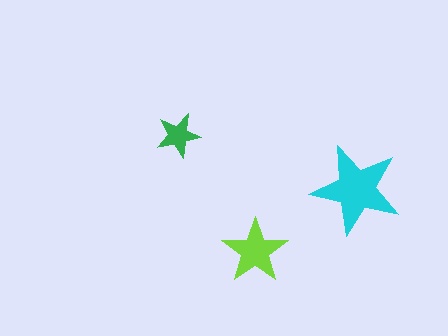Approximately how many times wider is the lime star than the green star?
About 1.5 times wider.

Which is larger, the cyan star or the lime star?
The cyan one.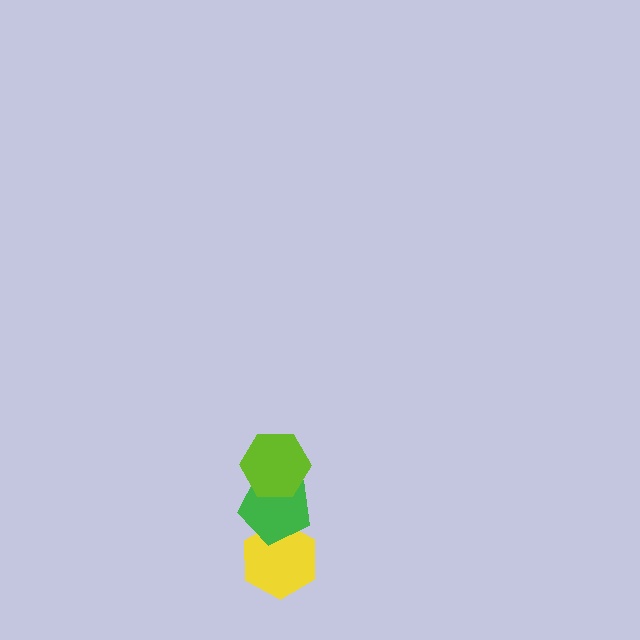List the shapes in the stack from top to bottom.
From top to bottom: the lime hexagon, the green pentagon, the yellow hexagon.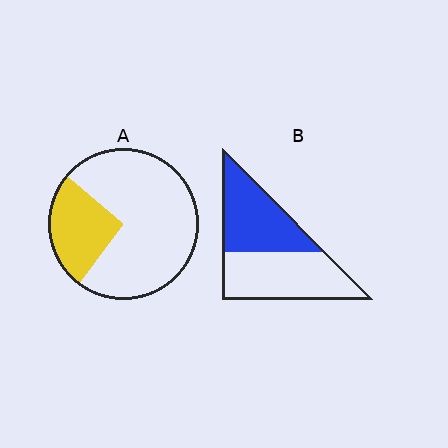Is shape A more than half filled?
No.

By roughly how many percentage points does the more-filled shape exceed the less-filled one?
By roughly 20 percentage points (B over A).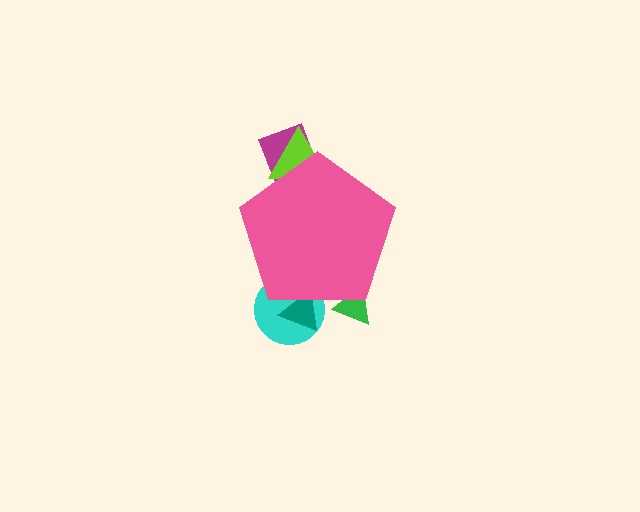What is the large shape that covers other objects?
A pink pentagon.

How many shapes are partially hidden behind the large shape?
5 shapes are partially hidden.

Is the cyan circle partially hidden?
Yes, the cyan circle is partially hidden behind the pink pentagon.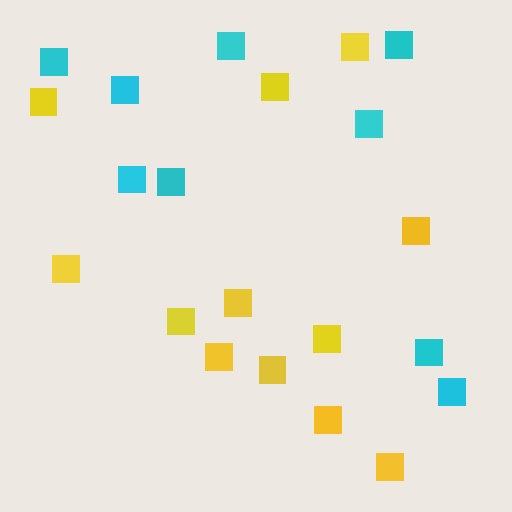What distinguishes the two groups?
There are 2 groups: one group of yellow squares (12) and one group of cyan squares (9).